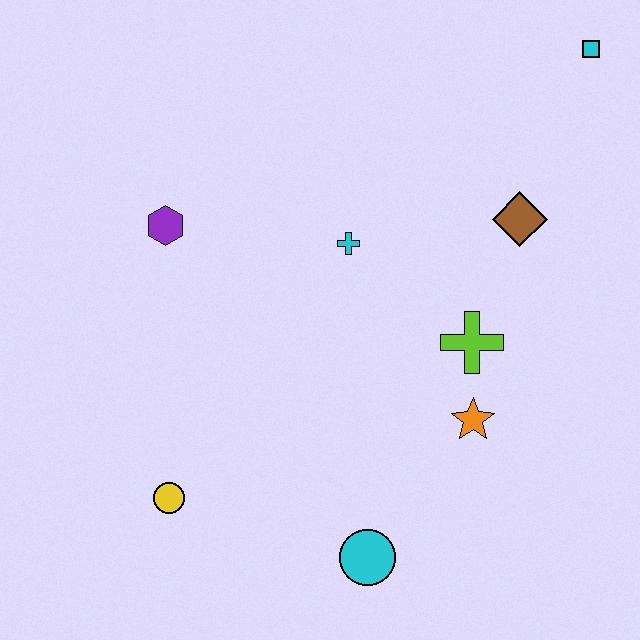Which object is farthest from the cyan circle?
The cyan square is farthest from the cyan circle.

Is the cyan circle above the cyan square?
No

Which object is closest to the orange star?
The lime cross is closest to the orange star.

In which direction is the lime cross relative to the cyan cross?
The lime cross is to the right of the cyan cross.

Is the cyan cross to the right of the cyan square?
No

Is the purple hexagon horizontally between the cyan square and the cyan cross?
No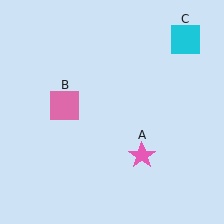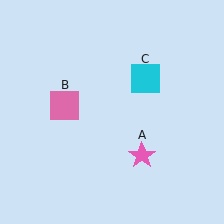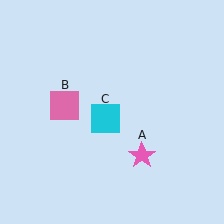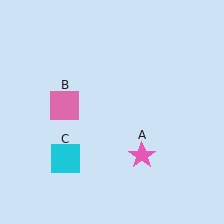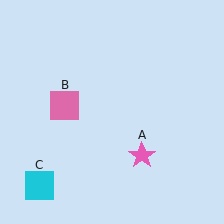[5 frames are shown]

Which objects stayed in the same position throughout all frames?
Pink star (object A) and pink square (object B) remained stationary.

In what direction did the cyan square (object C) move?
The cyan square (object C) moved down and to the left.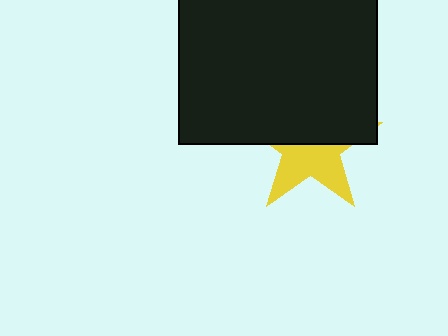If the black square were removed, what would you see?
You would see the complete yellow star.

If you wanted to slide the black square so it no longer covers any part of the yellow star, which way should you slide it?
Slide it up — that is the most direct way to separate the two shapes.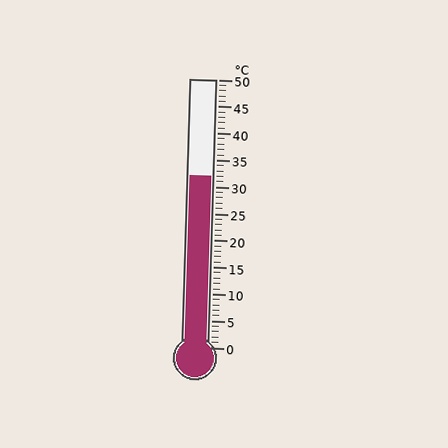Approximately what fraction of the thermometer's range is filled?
The thermometer is filled to approximately 65% of its range.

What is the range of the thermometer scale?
The thermometer scale ranges from 0°C to 50°C.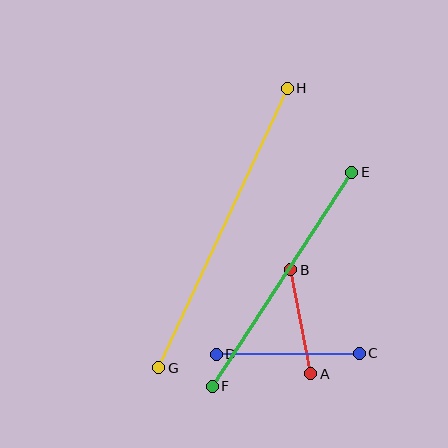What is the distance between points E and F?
The distance is approximately 256 pixels.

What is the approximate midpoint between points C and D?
The midpoint is at approximately (288, 354) pixels.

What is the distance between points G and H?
The distance is approximately 308 pixels.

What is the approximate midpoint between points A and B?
The midpoint is at approximately (301, 322) pixels.